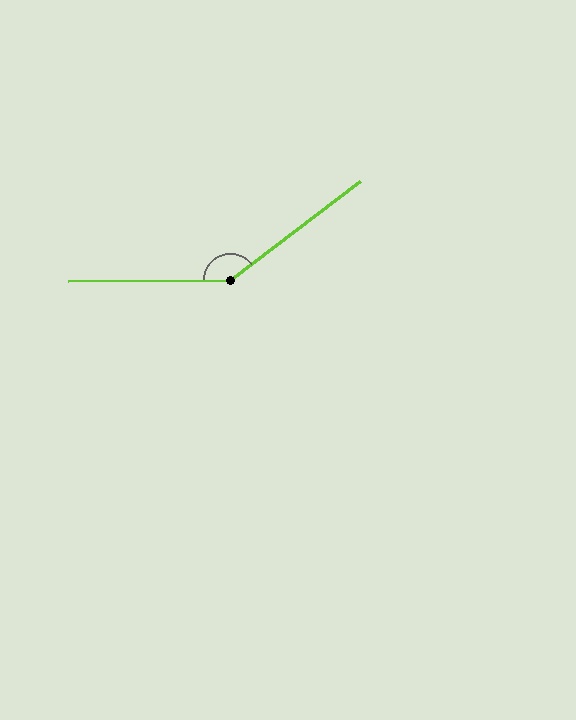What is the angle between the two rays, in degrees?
Approximately 143 degrees.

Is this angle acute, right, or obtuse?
It is obtuse.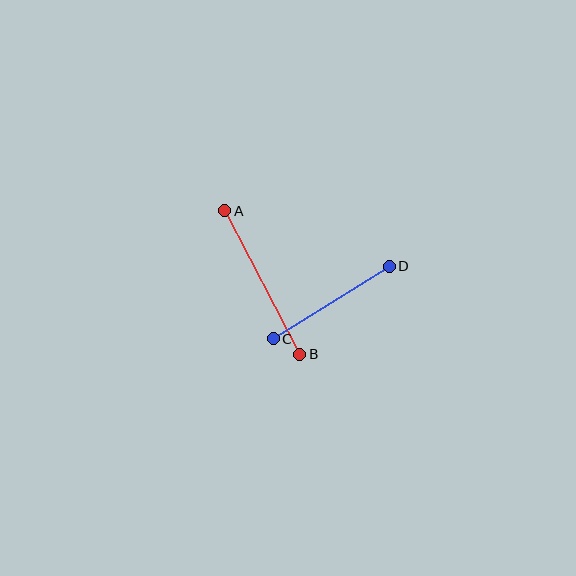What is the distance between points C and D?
The distance is approximately 137 pixels.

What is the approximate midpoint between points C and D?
The midpoint is at approximately (331, 302) pixels.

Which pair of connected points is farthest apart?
Points A and B are farthest apart.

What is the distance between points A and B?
The distance is approximately 162 pixels.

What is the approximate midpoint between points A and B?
The midpoint is at approximately (262, 282) pixels.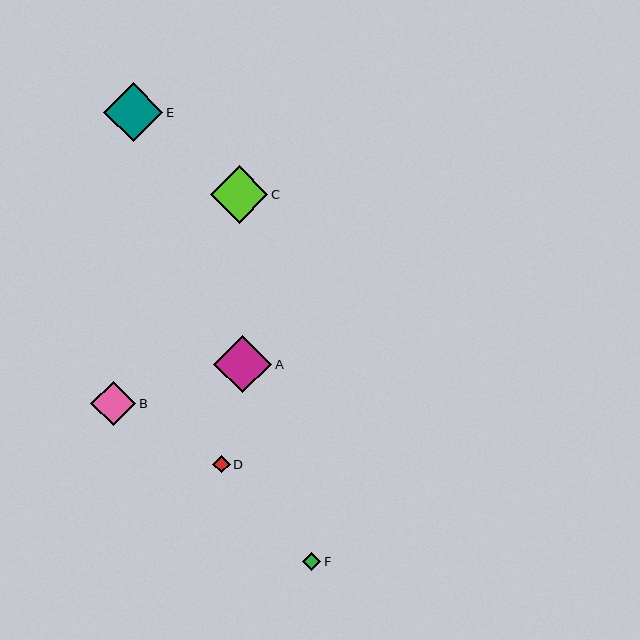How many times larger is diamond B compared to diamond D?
Diamond B is approximately 2.6 times the size of diamond D.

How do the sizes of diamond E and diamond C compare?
Diamond E and diamond C are approximately the same size.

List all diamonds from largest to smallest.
From largest to smallest: E, A, C, B, F, D.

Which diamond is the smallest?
Diamond D is the smallest with a size of approximately 17 pixels.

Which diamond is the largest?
Diamond E is the largest with a size of approximately 59 pixels.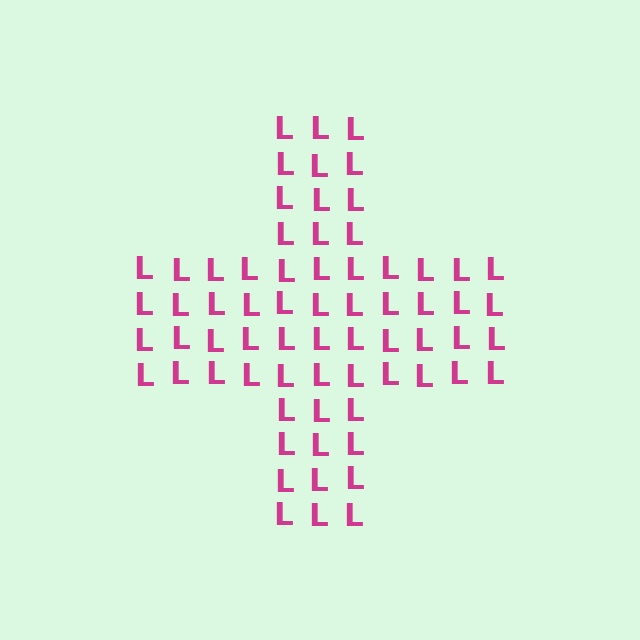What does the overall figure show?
The overall figure shows a cross.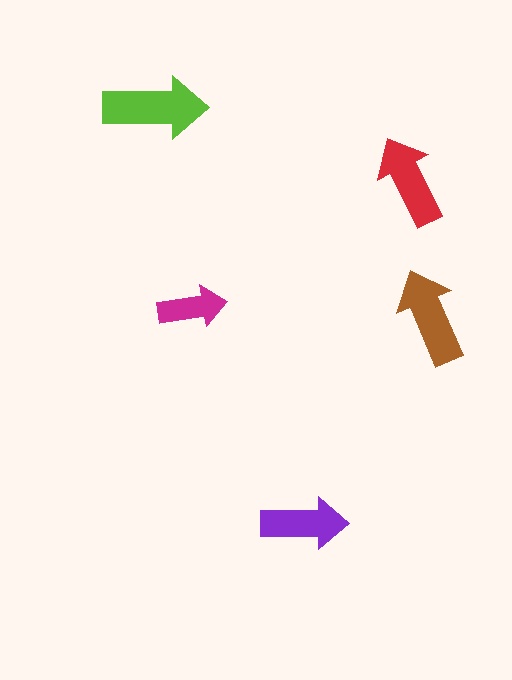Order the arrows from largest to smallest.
the lime one, the brown one, the red one, the purple one, the magenta one.